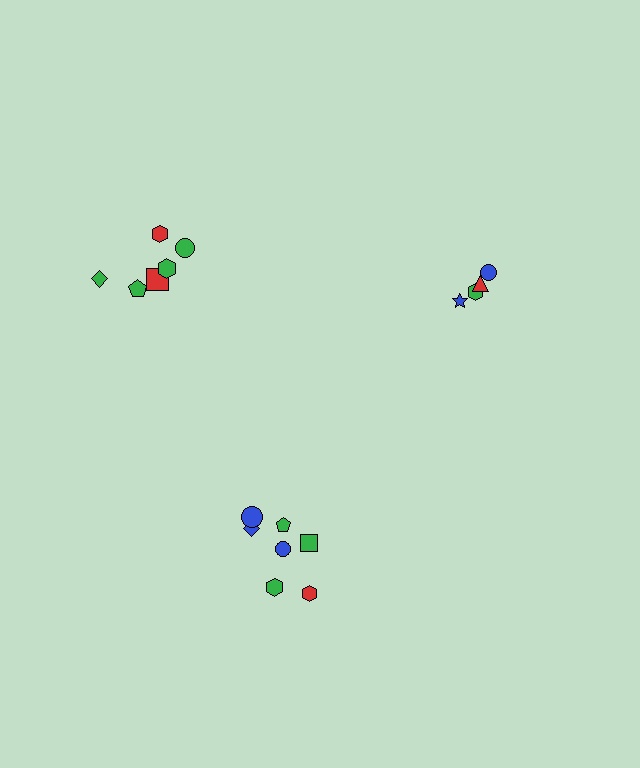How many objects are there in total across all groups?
There are 17 objects.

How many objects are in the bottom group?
There are 7 objects.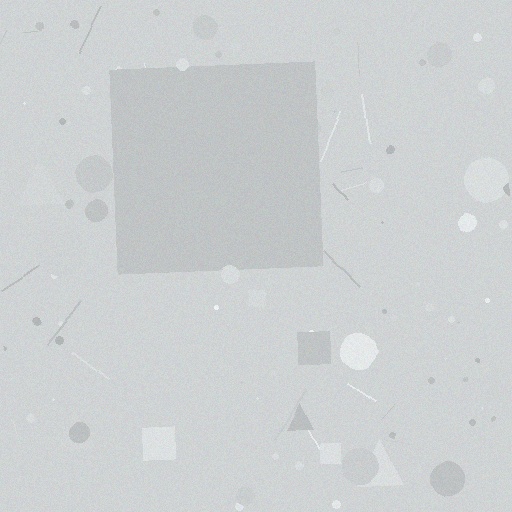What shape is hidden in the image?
A square is hidden in the image.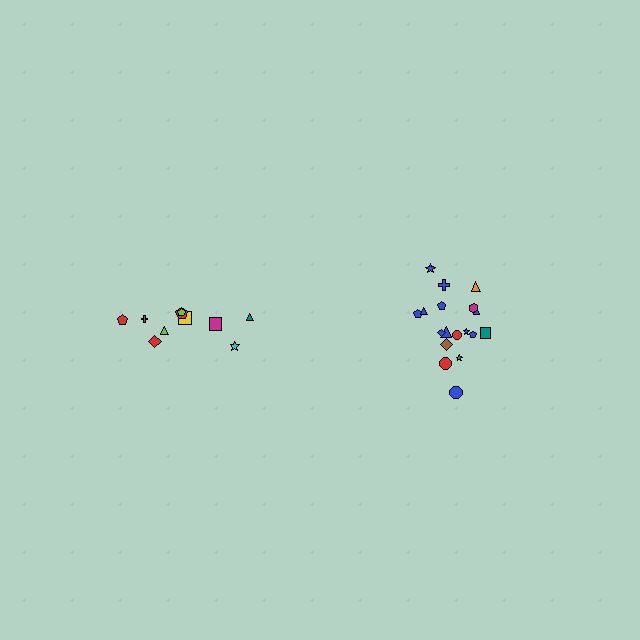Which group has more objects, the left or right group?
The right group.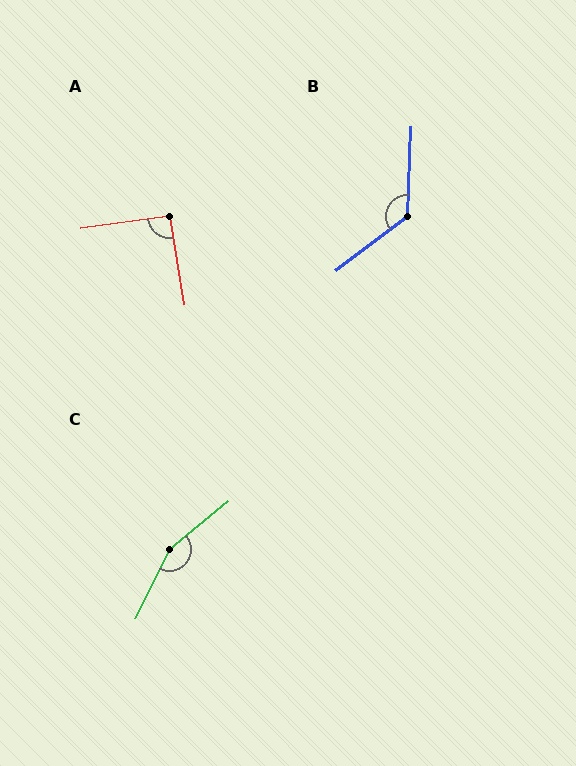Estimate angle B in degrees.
Approximately 129 degrees.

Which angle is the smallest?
A, at approximately 92 degrees.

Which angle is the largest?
C, at approximately 157 degrees.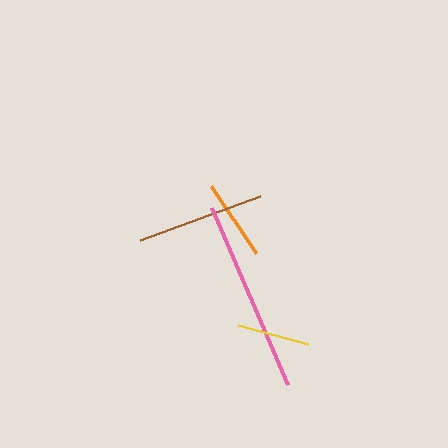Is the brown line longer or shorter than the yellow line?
The brown line is longer than the yellow line.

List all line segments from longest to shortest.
From longest to shortest: pink, brown, orange, yellow.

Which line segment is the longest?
The pink line is the longest at approximately 192 pixels.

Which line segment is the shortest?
The yellow line is the shortest at approximately 73 pixels.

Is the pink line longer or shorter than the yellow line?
The pink line is longer than the yellow line.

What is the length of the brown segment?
The brown segment is approximately 127 pixels long.